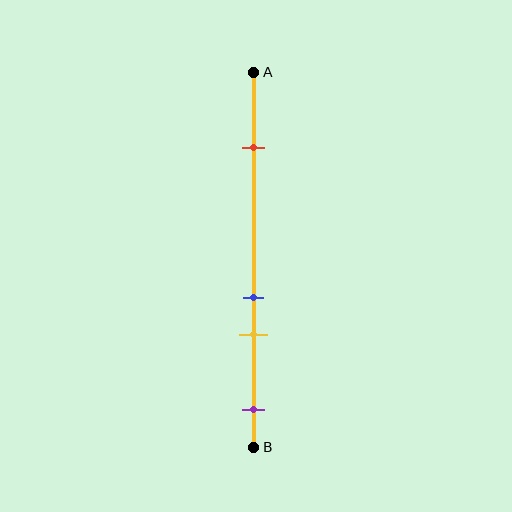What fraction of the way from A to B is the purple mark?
The purple mark is approximately 90% (0.9) of the way from A to B.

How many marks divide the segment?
There are 4 marks dividing the segment.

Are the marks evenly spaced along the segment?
No, the marks are not evenly spaced.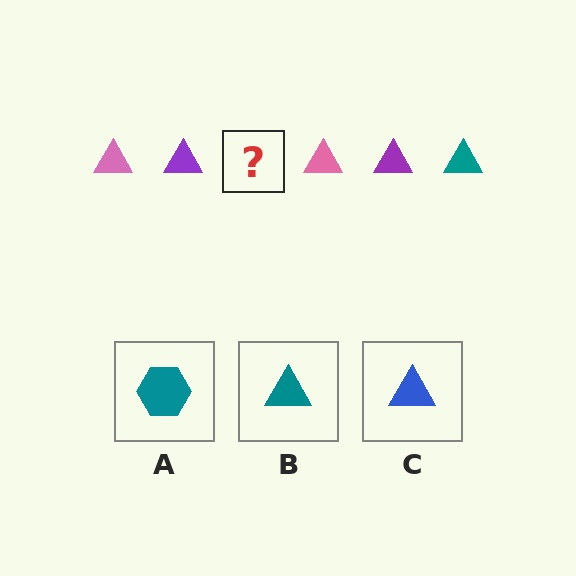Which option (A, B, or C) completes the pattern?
B.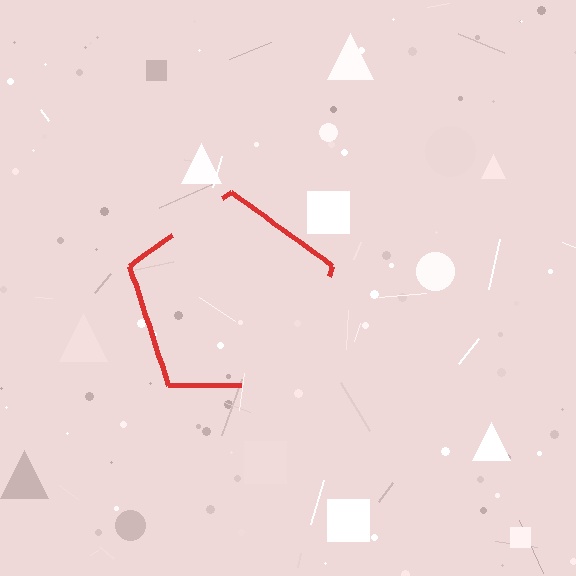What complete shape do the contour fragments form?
The contour fragments form a pentagon.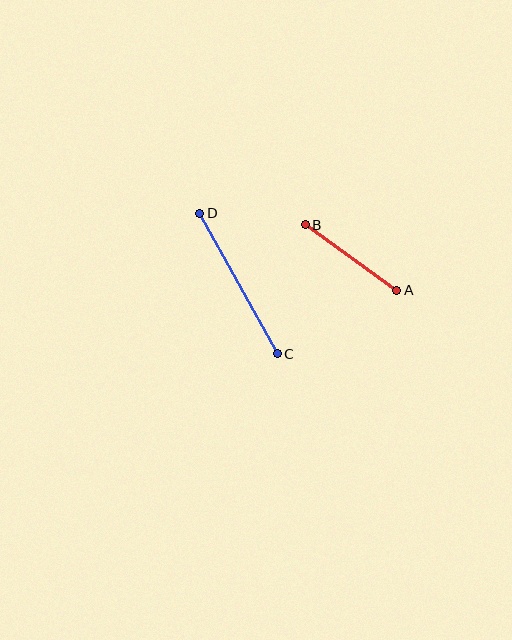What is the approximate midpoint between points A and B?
The midpoint is at approximately (351, 258) pixels.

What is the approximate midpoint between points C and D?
The midpoint is at approximately (238, 284) pixels.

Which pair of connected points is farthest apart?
Points C and D are farthest apart.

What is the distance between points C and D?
The distance is approximately 160 pixels.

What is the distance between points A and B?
The distance is approximately 113 pixels.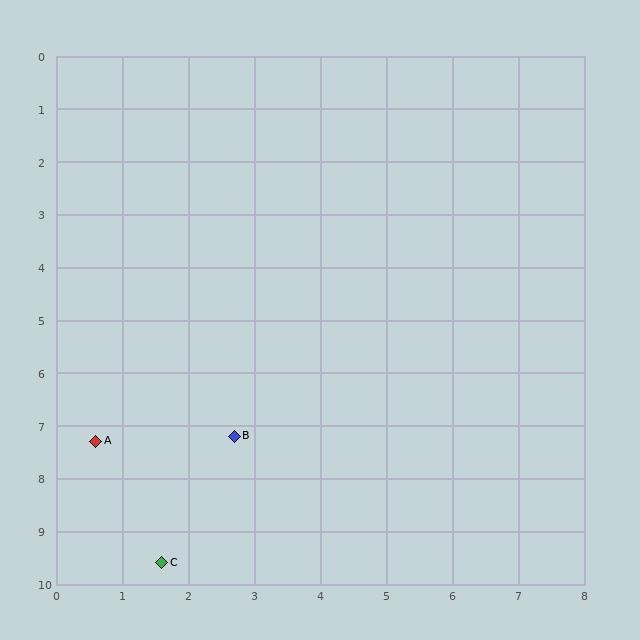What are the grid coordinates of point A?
Point A is at approximately (0.6, 7.3).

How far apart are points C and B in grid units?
Points C and B are about 2.6 grid units apart.